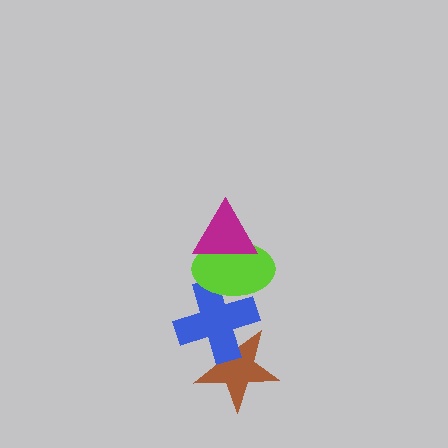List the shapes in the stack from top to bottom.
From top to bottom: the magenta triangle, the lime ellipse, the blue cross, the brown star.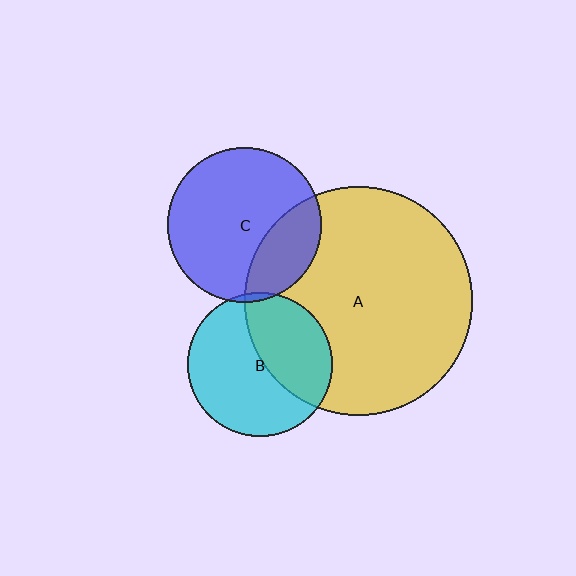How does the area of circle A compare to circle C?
Approximately 2.2 times.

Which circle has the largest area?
Circle A (yellow).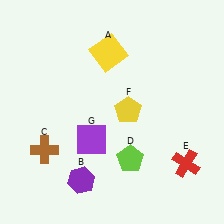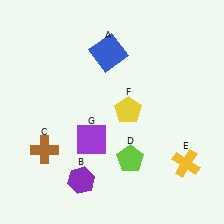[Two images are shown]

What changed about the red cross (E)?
In Image 1, E is red. In Image 2, it changed to yellow.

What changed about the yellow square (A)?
In Image 1, A is yellow. In Image 2, it changed to blue.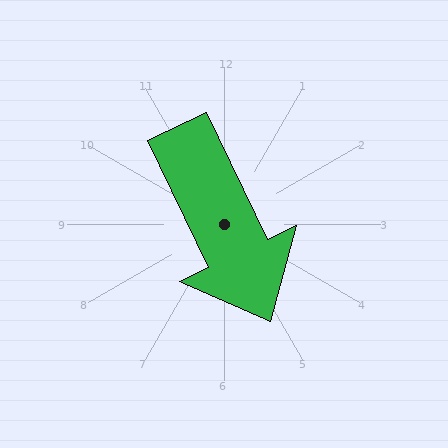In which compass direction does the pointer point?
Southeast.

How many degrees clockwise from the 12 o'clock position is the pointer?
Approximately 154 degrees.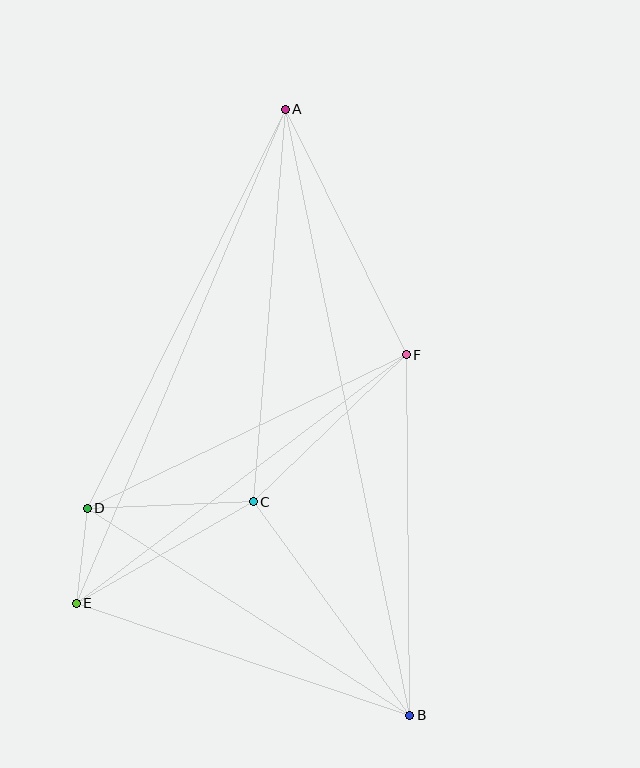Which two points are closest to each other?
Points D and E are closest to each other.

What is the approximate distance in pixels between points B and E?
The distance between B and E is approximately 352 pixels.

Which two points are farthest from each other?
Points A and B are farthest from each other.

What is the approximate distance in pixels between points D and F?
The distance between D and F is approximately 354 pixels.